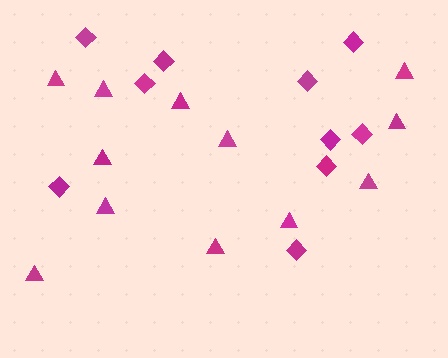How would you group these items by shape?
There are 2 groups: one group of triangles (12) and one group of diamonds (10).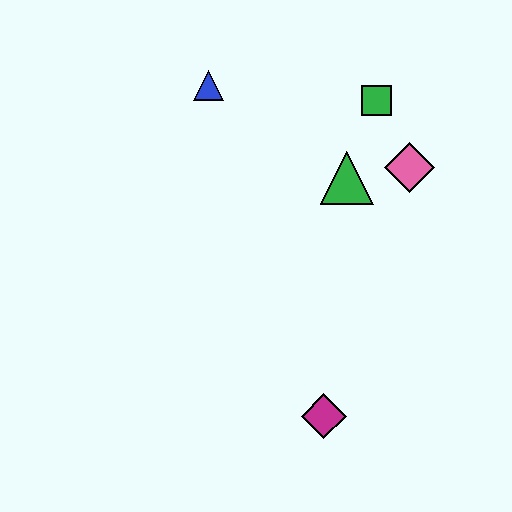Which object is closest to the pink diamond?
The green triangle is closest to the pink diamond.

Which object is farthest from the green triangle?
The magenta diamond is farthest from the green triangle.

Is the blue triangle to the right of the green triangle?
No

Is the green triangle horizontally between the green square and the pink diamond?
No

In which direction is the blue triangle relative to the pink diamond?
The blue triangle is to the left of the pink diamond.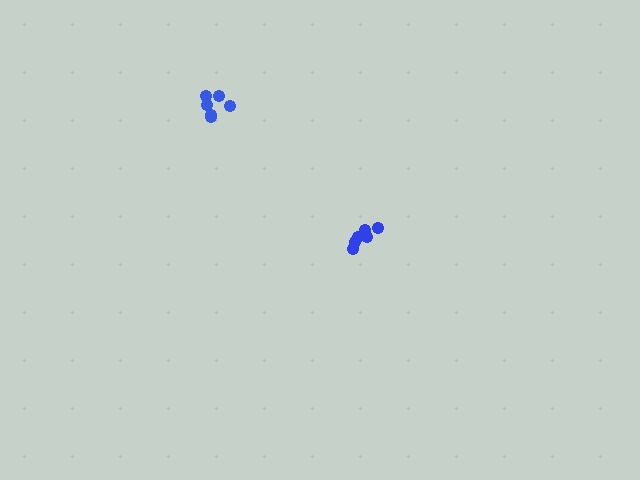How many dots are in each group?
Group 1: 6 dots, Group 2: 7 dots (13 total).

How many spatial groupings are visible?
There are 2 spatial groupings.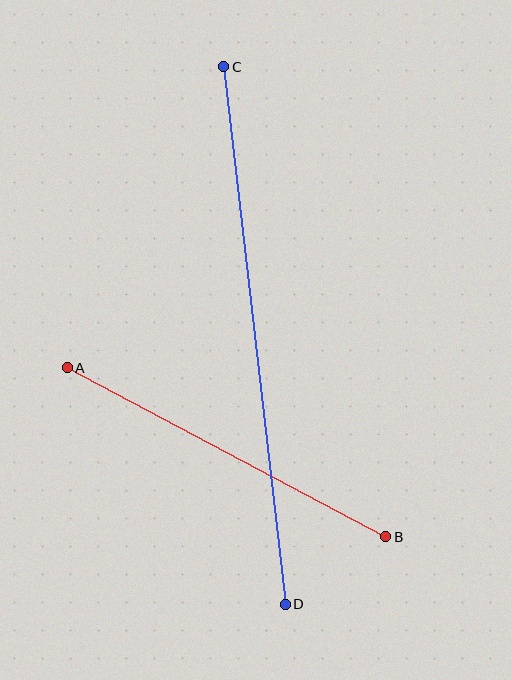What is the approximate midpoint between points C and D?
The midpoint is at approximately (254, 335) pixels.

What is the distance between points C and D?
The distance is approximately 541 pixels.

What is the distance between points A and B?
The distance is approximately 361 pixels.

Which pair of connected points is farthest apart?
Points C and D are farthest apart.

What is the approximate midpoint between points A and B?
The midpoint is at approximately (226, 452) pixels.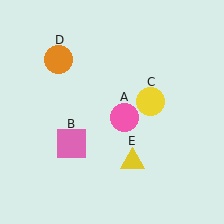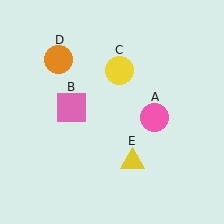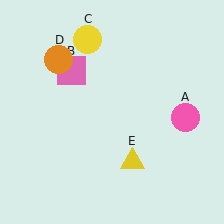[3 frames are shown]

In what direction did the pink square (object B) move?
The pink square (object B) moved up.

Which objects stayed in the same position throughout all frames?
Orange circle (object D) and yellow triangle (object E) remained stationary.